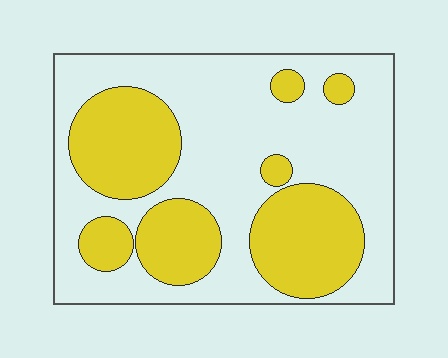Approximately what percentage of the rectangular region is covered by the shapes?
Approximately 35%.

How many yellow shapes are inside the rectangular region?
7.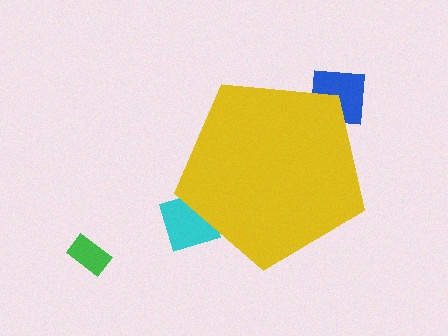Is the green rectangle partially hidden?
No, the green rectangle is fully visible.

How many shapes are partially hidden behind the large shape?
2 shapes are partially hidden.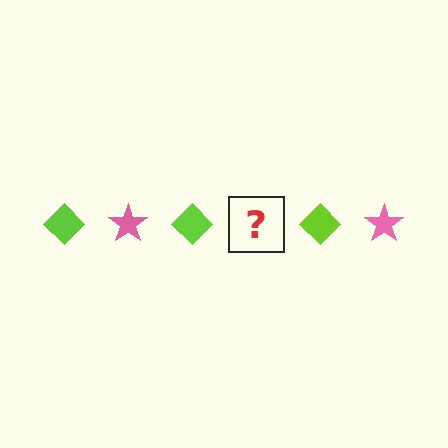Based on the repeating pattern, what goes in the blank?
The blank should be a pink star.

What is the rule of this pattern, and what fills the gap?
The rule is that the pattern alternates between lime diamond and pink star. The gap should be filled with a pink star.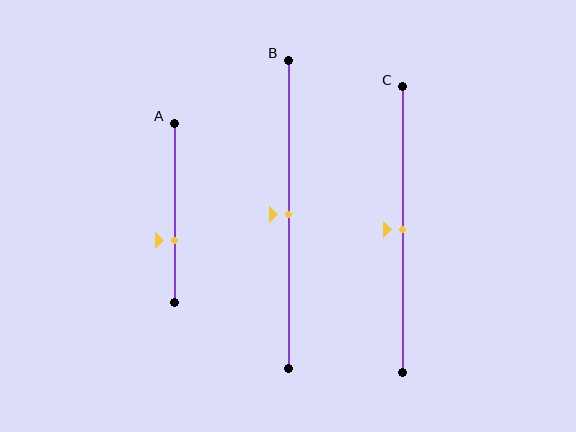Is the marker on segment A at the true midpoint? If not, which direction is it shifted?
No, the marker on segment A is shifted downward by about 16% of the segment length.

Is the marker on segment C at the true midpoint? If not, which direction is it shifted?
Yes, the marker on segment C is at the true midpoint.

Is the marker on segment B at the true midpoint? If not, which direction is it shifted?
Yes, the marker on segment B is at the true midpoint.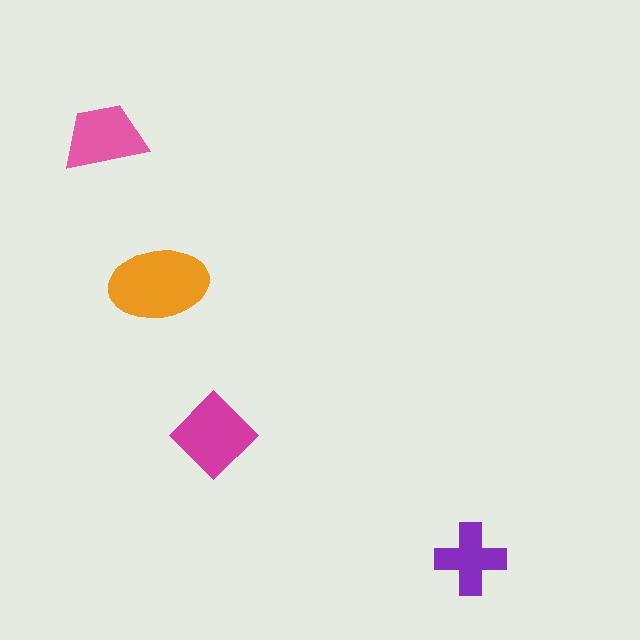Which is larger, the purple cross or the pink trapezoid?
The pink trapezoid.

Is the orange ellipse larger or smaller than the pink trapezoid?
Larger.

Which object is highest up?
The pink trapezoid is topmost.